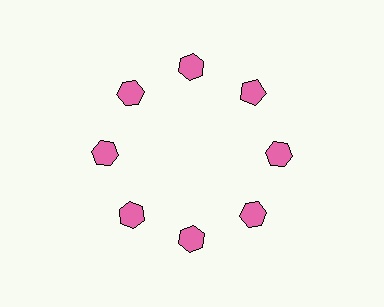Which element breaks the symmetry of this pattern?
The pink pentagon at roughly the 2 o'clock position breaks the symmetry. All other shapes are pink hexagons.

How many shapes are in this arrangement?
There are 8 shapes arranged in a ring pattern.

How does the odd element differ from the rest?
It has a different shape: pentagon instead of hexagon.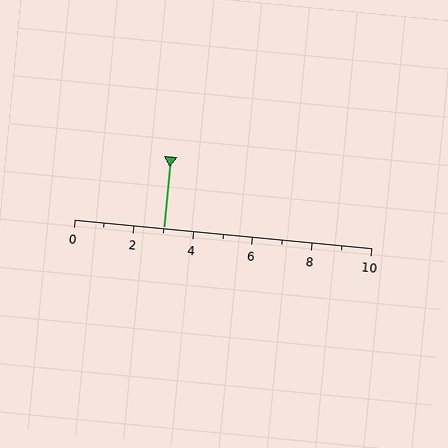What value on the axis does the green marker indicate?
The marker indicates approximately 3.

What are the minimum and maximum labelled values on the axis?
The axis runs from 0 to 10.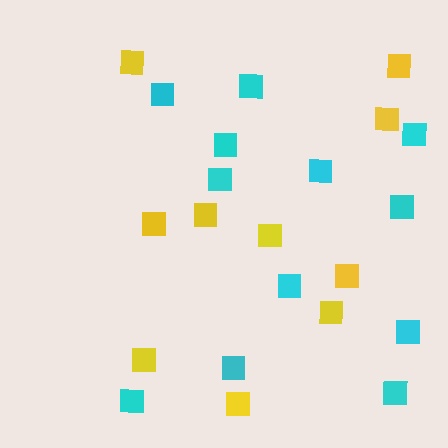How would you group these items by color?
There are 2 groups: one group of yellow squares (10) and one group of cyan squares (12).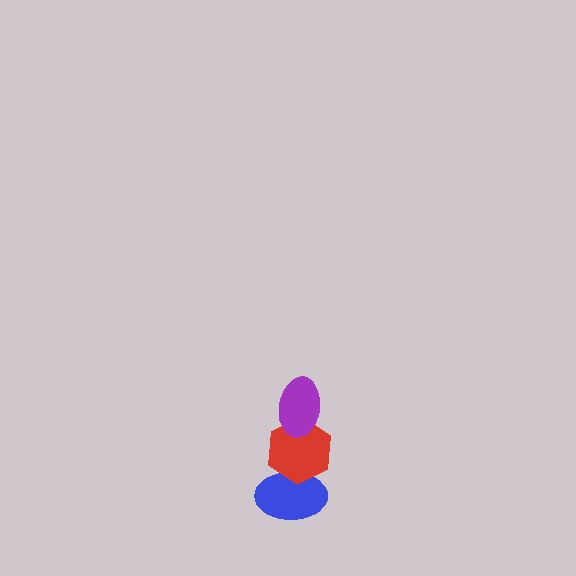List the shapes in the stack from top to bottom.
From top to bottom: the purple ellipse, the red hexagon, the blue ellipse.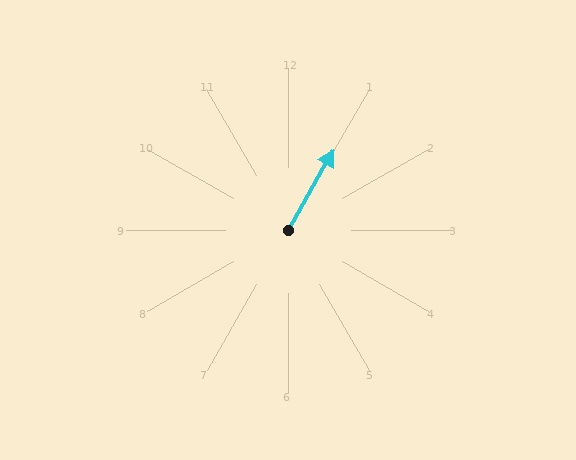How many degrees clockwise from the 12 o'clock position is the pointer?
Approximately 29 degrees.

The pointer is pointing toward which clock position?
Roughly 1 o'clock.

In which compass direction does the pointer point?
Northeast.